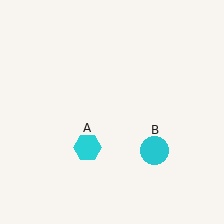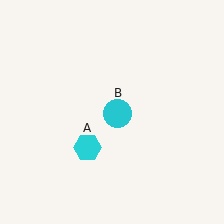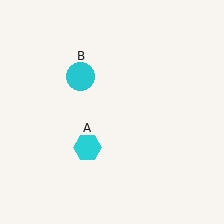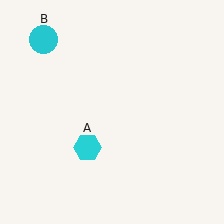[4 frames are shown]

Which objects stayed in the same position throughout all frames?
Cyan hexagon (object A) remained stationary.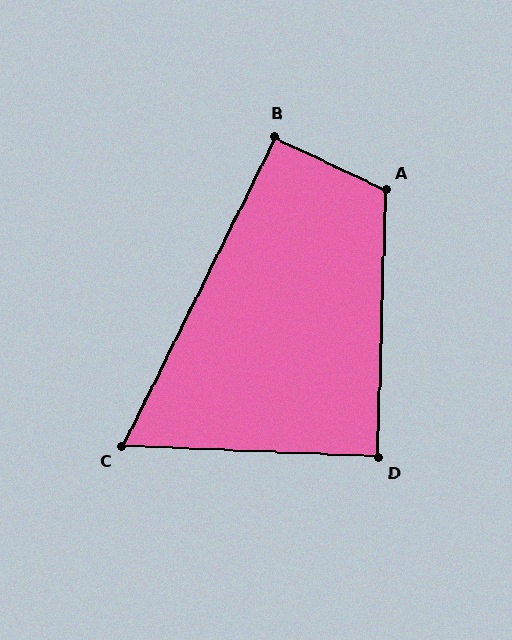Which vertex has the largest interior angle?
A, at approximately 114 degrees.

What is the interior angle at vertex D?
Approximately 89 degrees (approximately right).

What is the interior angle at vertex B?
Approximately 91 degrees (approximately right).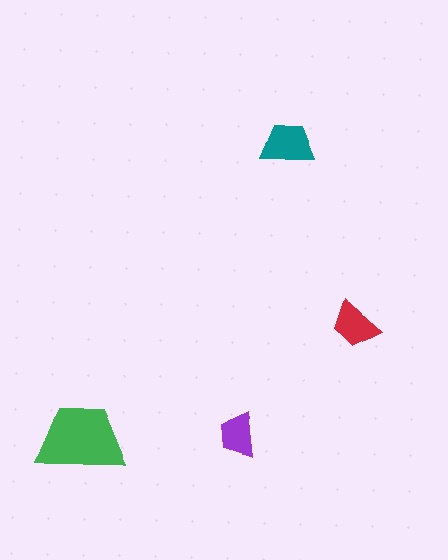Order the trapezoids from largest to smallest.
the green one, the teal one, the red one, the purple one.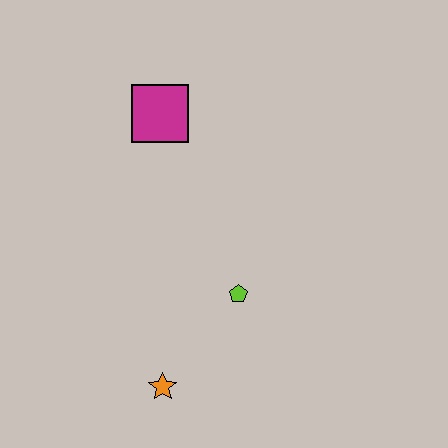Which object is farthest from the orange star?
The magenta square is farthest from the orange star.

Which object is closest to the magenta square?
The lime pentagon is closest to the magenta square.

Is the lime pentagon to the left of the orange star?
No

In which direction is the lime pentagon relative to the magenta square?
The lime pentagon is below the magenta square.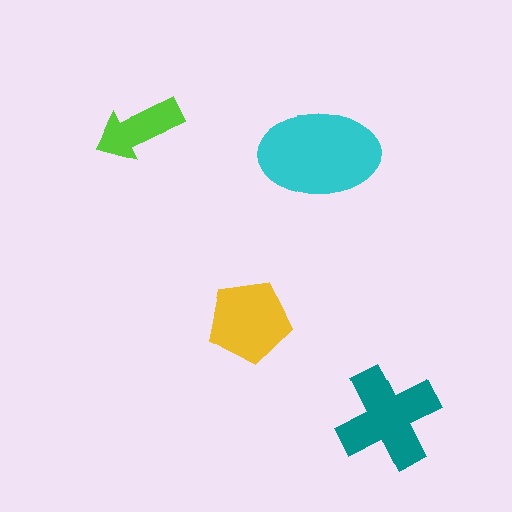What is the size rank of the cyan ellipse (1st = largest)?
1st.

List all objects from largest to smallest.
The cyan ellipse, the teal cross, the yellow pentagon, the lime arrow.